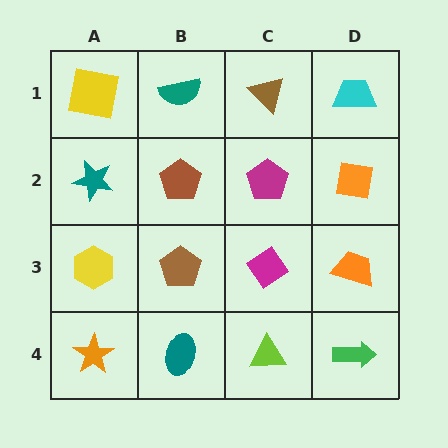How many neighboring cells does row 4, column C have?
3.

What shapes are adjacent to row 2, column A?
A yellow square (row 1, column A), a yellow hexagon (row 3, column A), a brown pentagon (row 2, column B).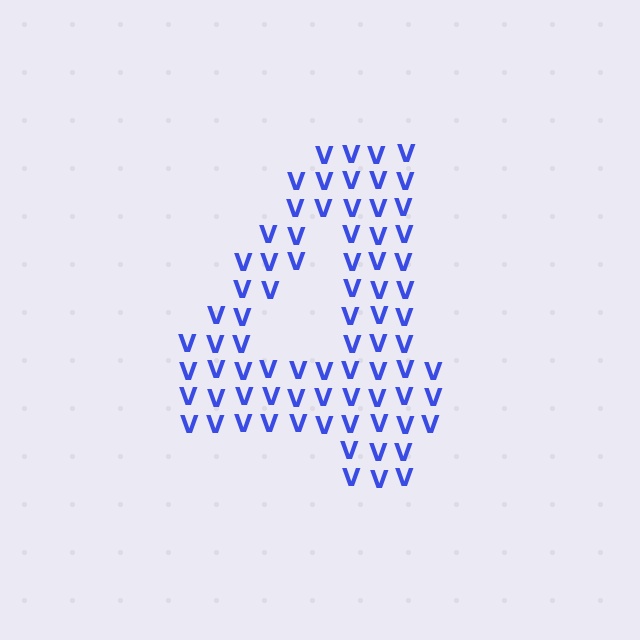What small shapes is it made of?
It is made of small letter V's.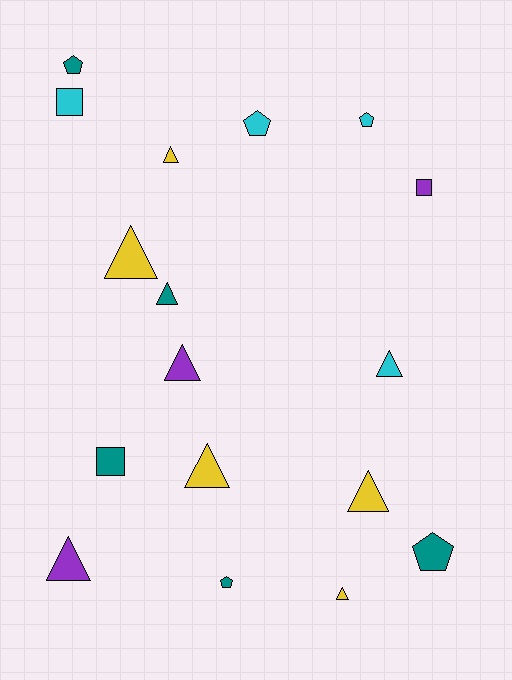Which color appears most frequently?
Teal, with 5 objects.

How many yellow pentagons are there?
There are no yellow pentagons.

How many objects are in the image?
There are 17 objects.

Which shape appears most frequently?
Triangle, with 9 objects.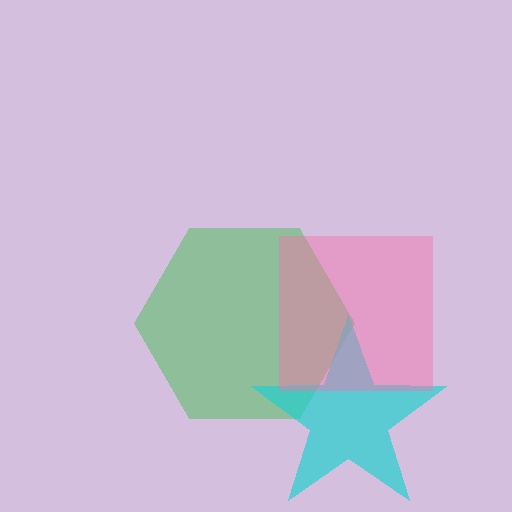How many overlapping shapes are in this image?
There are 3 overlapping shapes in the image.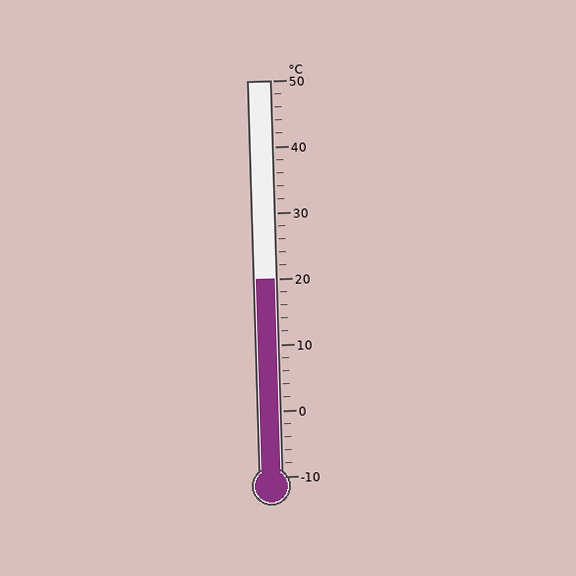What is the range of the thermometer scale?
The thermometer scale ranges from -10°C to 50°C.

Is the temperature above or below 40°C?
The temperature is below 40°C.